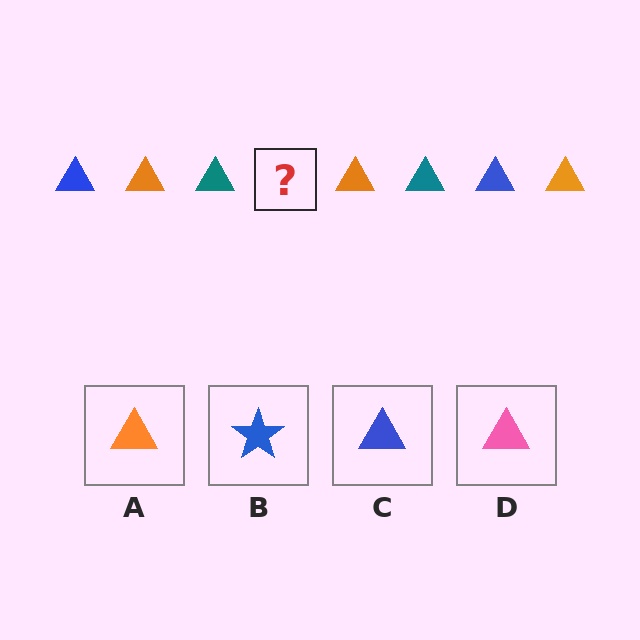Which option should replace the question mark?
Option C.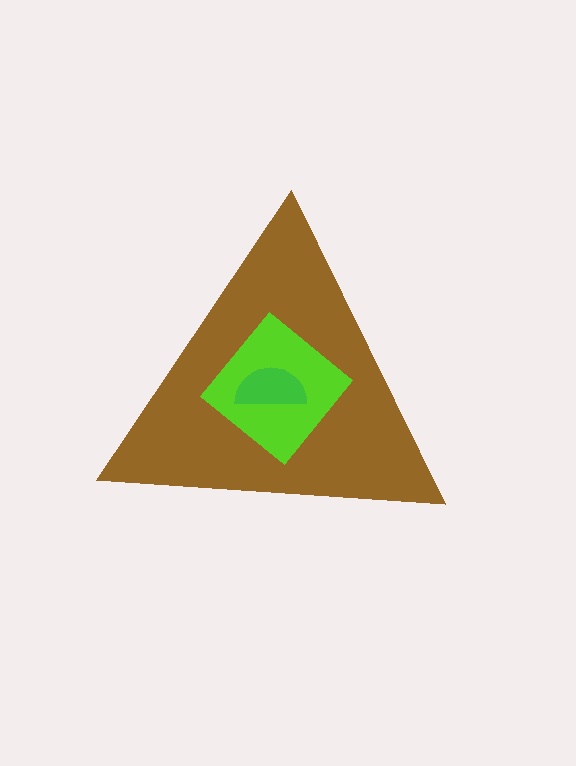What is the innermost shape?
The green semicircle.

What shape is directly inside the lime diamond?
The green semicircle.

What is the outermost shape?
The brown triangle.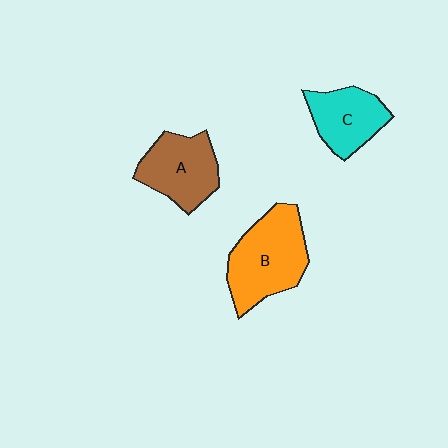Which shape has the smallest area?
Shape C (cyan).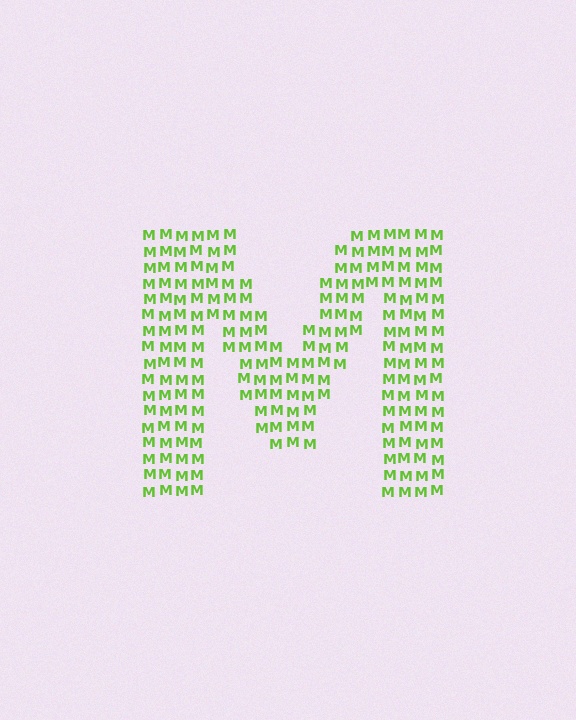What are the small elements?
The small elements are letter M's.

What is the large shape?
The large shape is the letter M.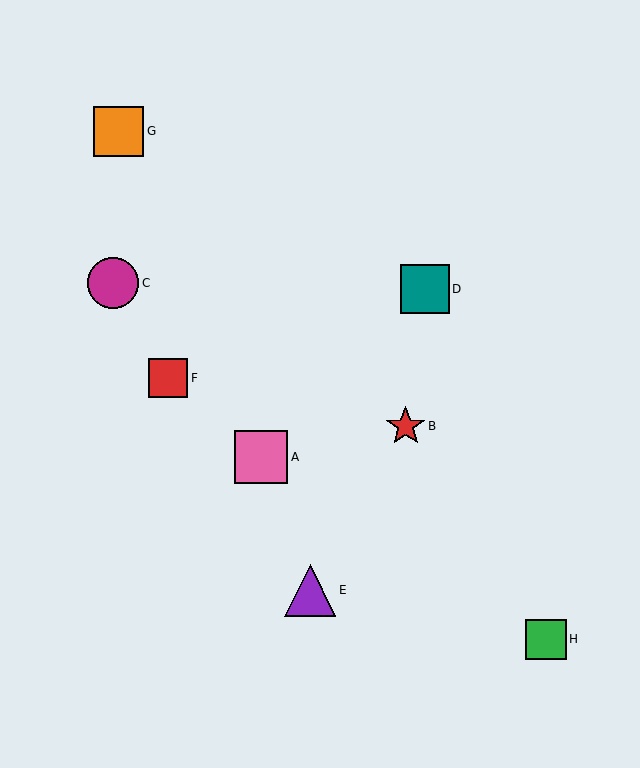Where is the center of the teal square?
The center of the teal square is at (425, 289).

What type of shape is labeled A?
Shape A is a pink square.